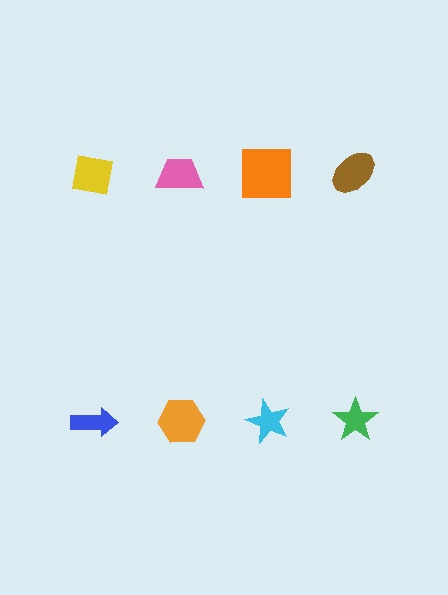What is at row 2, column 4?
A green star.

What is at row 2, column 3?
A cyan star.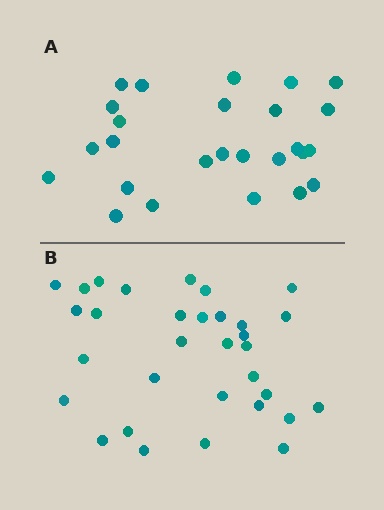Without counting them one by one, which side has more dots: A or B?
Region B (the bottom region) has more dots.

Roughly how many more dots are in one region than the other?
Region B has about 6 more dots than region A.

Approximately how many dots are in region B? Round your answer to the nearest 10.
About 30 dots. (The exact count is 32, which rounds to 30.)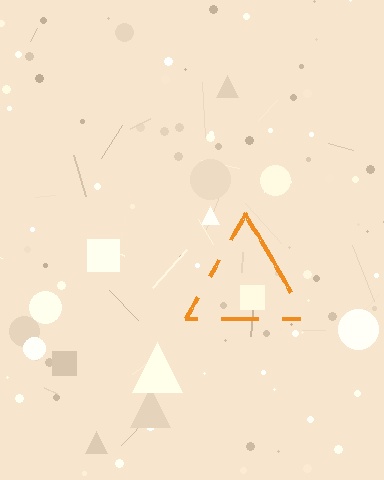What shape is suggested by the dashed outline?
The dashed outline suggests a triangle.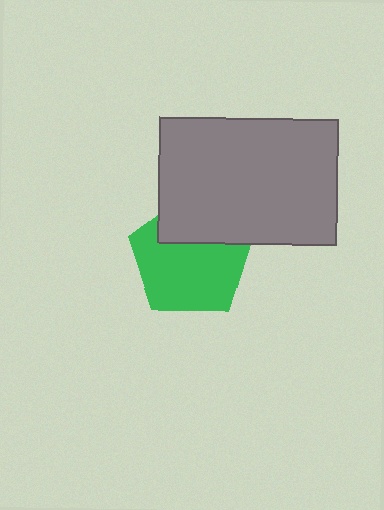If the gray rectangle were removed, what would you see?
You would see the complete green pentagon.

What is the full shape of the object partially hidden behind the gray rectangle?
The partially hidden object is a green pentagon.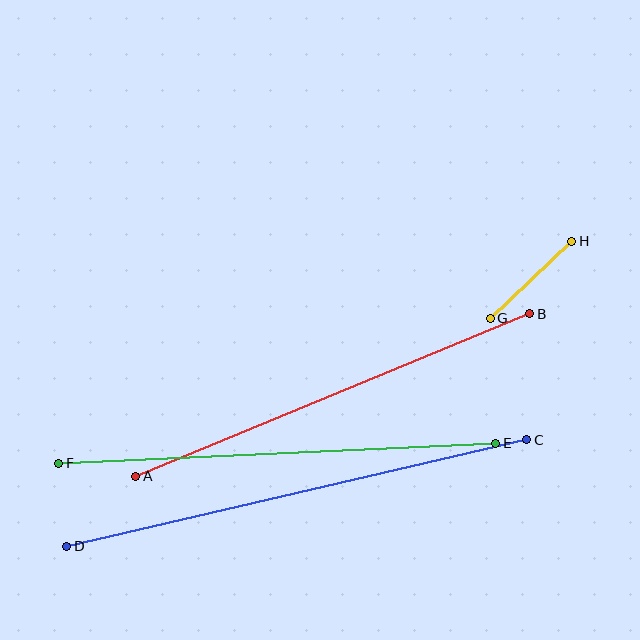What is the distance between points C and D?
The distance is approximately 472 pixels.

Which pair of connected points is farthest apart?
Points C and D are farthest apart.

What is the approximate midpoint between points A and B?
The midpoint is at approximately (333, 395) pixels.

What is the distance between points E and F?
The distance is approximately 438 pixels.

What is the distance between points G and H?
The distance is approximately 112 pixels.